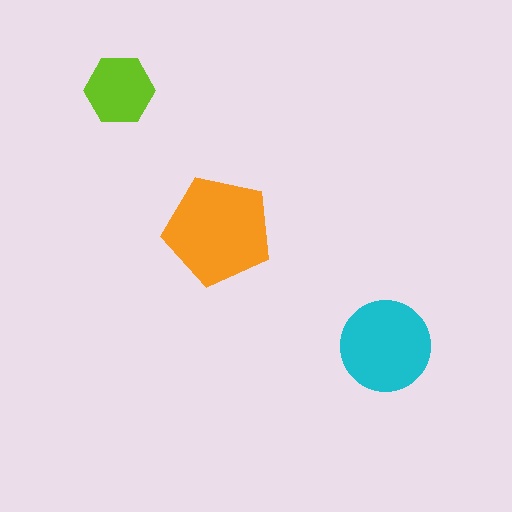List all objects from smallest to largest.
The lime hexagon, the cyan circle, the orange pentagon.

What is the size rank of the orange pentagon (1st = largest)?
1st.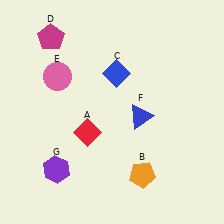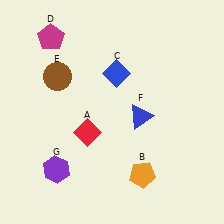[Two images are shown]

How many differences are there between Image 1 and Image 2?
There is 1 difference between the two images.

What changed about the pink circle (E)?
In Image 1, E is pink. In Image 2, it changed to brown.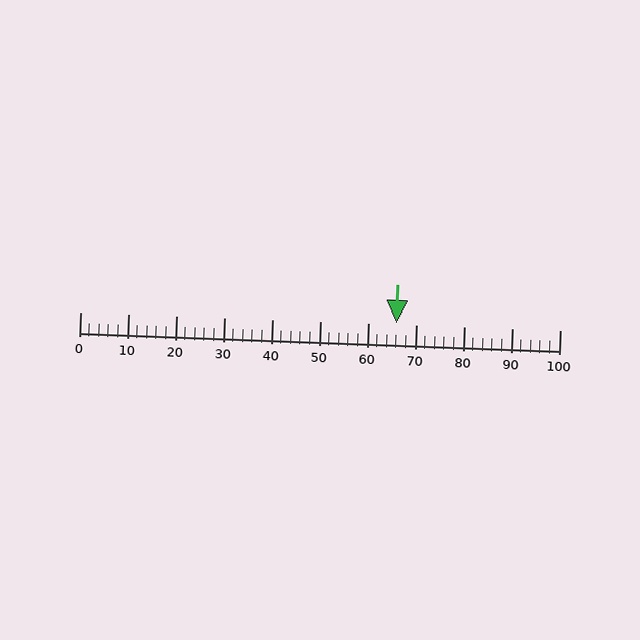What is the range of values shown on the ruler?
The ruler shows values from 0 to 100.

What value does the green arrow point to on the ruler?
The green arrow points to approximately 66.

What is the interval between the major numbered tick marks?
The major tick marks are spaced 10 units apart.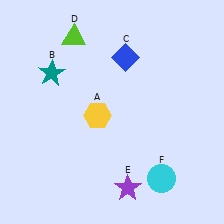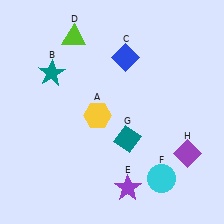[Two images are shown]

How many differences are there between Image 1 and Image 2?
There are 2 differences between the two images.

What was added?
A teal diamond (G), a purple diamond (H) were added in Image 2.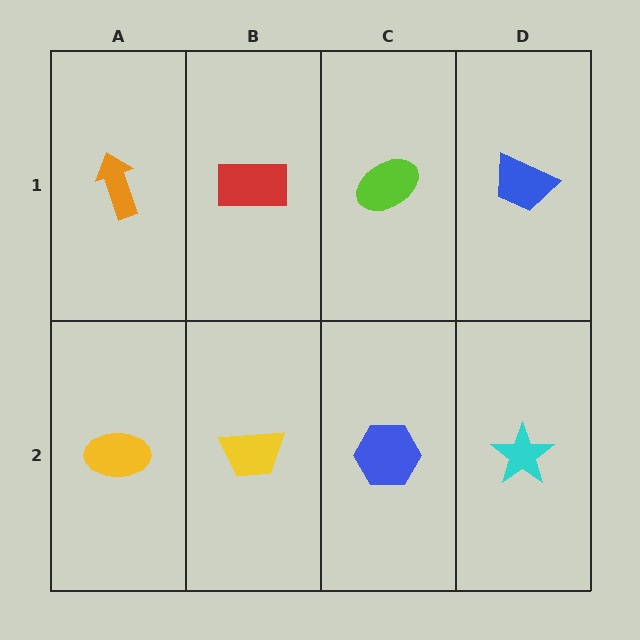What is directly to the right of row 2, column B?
A blue hexagon.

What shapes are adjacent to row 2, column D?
A blue trapezoid (row 1, column D), a blue hexagon (row 2, column C).